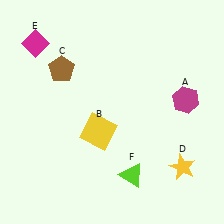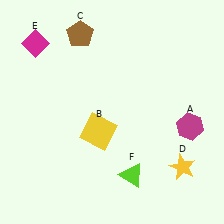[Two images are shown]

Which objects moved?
The objects that moved are: the magenta hexagon (A), the brown pentagon (C).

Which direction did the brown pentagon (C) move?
The brown pentagon (C) moved up.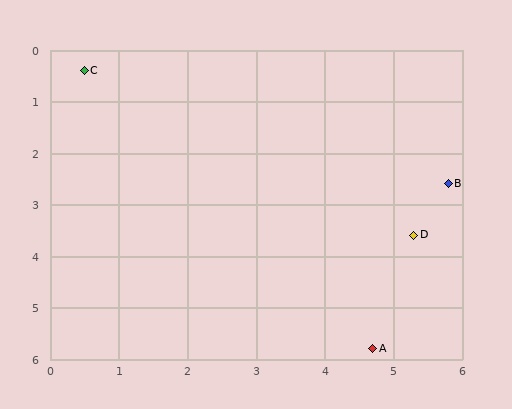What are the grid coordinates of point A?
Point A is at approximately (4.7, 5.8).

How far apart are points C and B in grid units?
Points C and B are about 5.7 grid units apart.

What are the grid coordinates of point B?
Point B is at approximately (5.8, 2.6).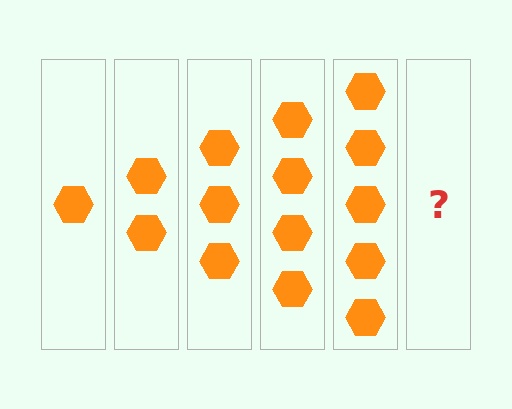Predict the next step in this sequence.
The next step is 6 hexagons.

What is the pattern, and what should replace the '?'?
The pattern is that each step adds one more hexagon. The '?' should be 6 hexagons.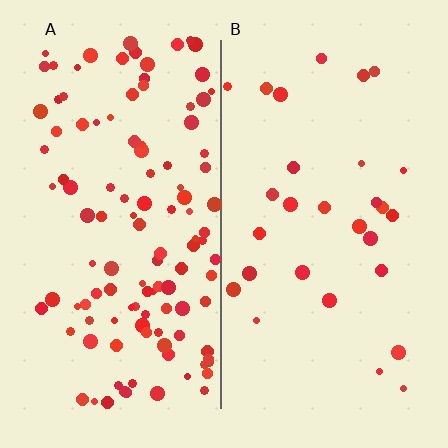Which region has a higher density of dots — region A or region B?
A (the left).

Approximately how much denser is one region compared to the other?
Approximately 4.0× — region A over region B.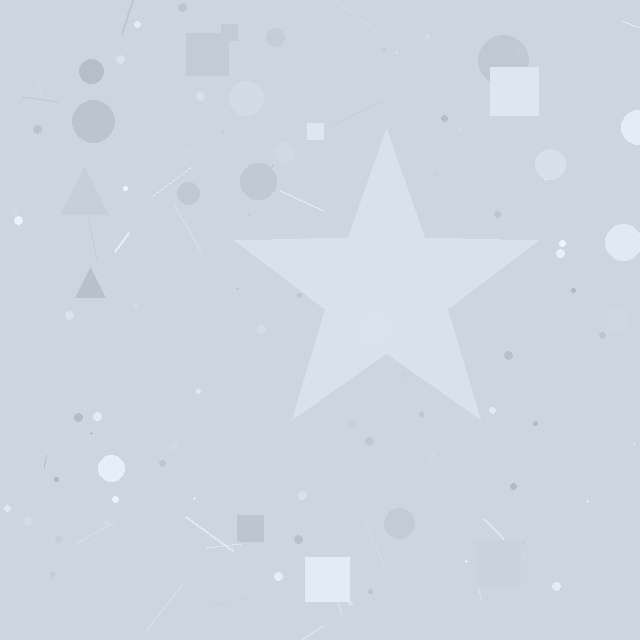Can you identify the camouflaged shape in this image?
The camouflaged shape is a star.